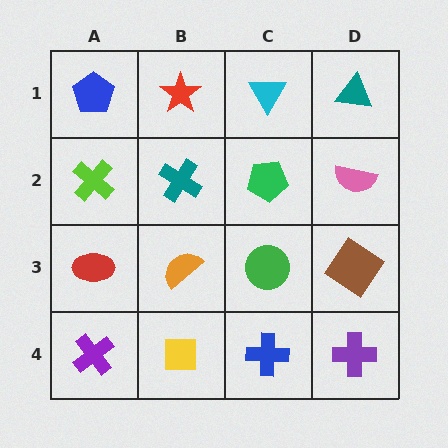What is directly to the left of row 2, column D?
A green pentagon.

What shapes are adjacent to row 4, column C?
A green circle (row 3, column C), a yellow square (row 4, column B), a purple cross (row 4, column D).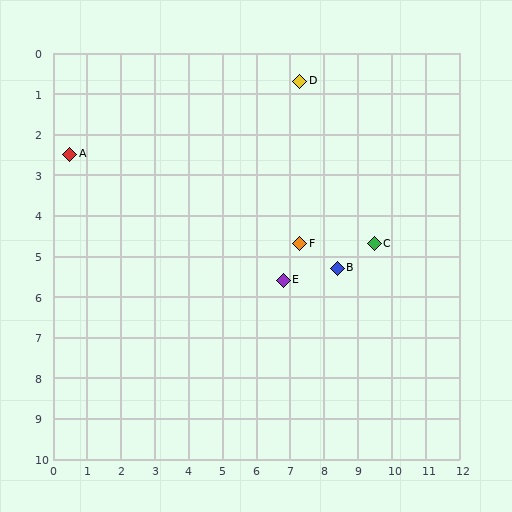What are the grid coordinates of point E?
Point E is at approximately (6.8, 5.6).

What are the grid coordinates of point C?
Point C is at approximately (9.5, 4.7).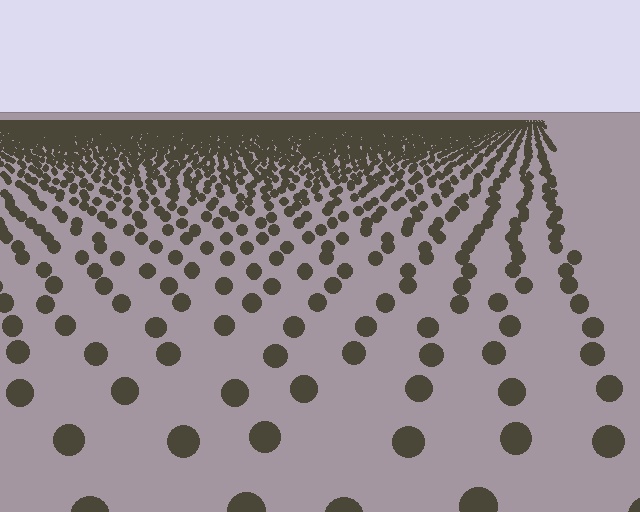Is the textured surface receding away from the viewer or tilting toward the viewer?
The surface is receding away from the viewer. Texture elements get smaller and denser toward the top.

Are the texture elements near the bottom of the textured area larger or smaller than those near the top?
Larger. Near the bottom, elements are closer to the viewer and appear at a bigger on-screen size.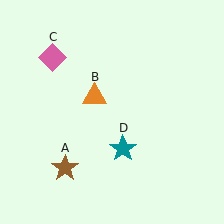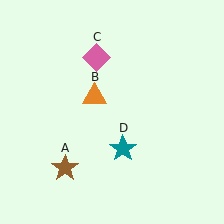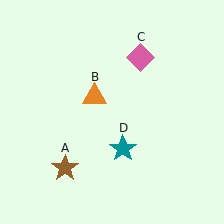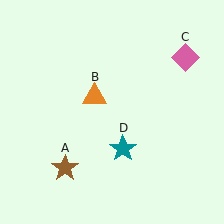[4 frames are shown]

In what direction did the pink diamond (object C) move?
The pink diamond (object C) moved right.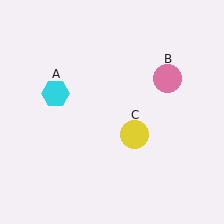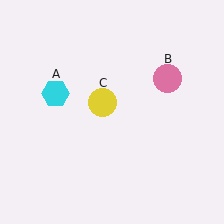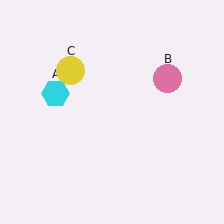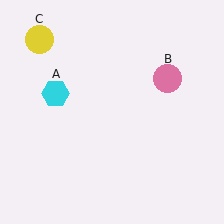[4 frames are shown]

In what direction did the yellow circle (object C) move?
The yellow circle (object C) moved up and to the left.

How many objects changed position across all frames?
1 object changed position: yellow circle (object C).